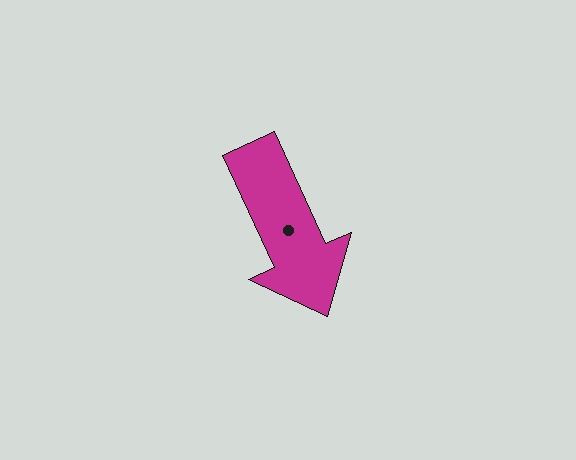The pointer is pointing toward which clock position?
Roughly 5 o'clock.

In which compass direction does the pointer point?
Southeast.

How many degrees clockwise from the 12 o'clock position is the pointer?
Approximately 155 degrees.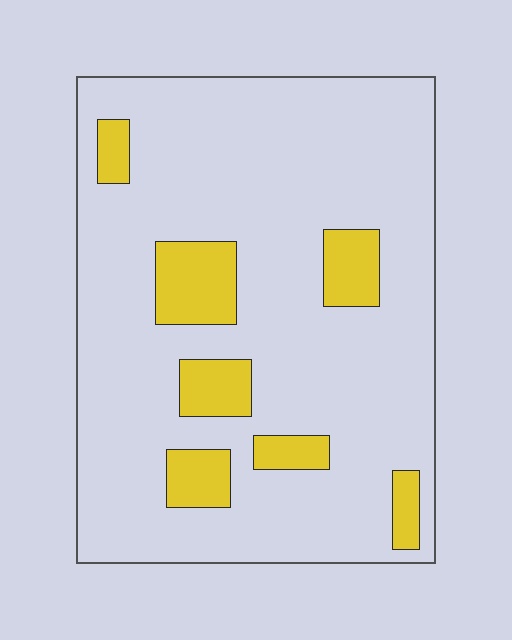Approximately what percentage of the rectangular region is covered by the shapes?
Approximately 15%.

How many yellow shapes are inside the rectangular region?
7.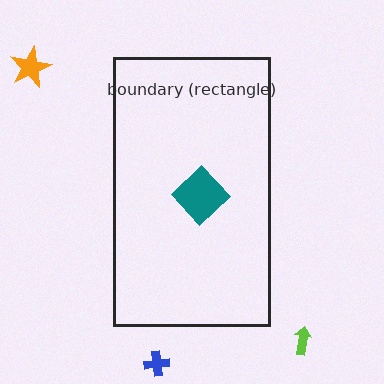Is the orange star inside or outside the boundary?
Outside.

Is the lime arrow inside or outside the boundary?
Outside.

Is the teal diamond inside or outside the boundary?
Inside.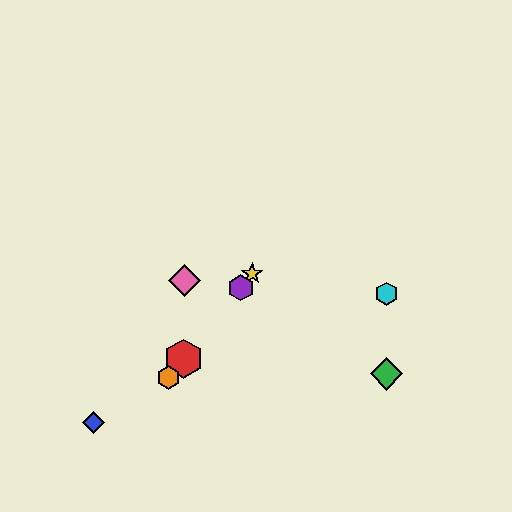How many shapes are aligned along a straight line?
4 shapes (the red hexagon, the yellow star, the purple hexagon, the orange hexagon) are aligned along a straight line.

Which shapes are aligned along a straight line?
The red hexagon, the yellow star, the purple hexagon, the orange hexagon are aligned along a straight line.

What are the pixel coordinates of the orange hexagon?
The orange hexagon is at (168, 378).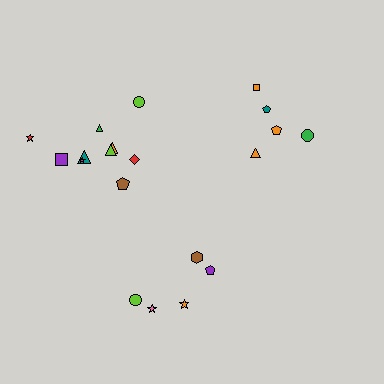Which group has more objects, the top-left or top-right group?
The top-left group.